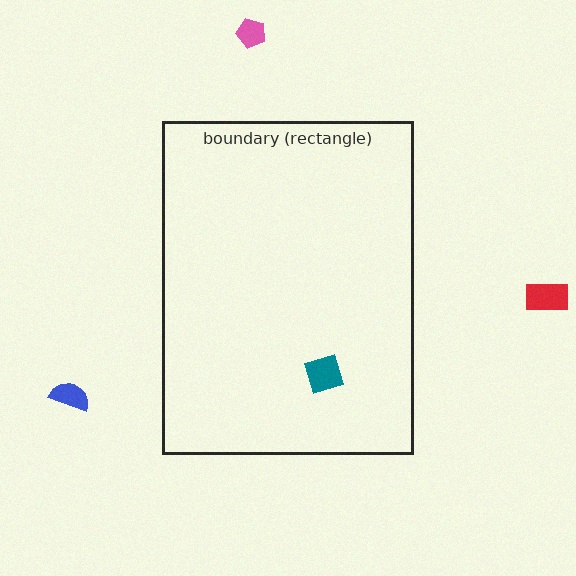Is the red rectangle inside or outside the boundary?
Outside.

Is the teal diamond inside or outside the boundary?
Inside.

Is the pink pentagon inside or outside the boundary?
Outside.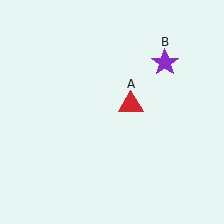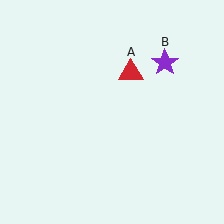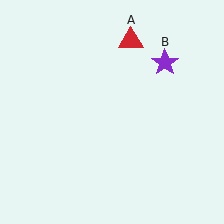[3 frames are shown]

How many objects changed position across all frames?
1 object changed position: red triangle (object A).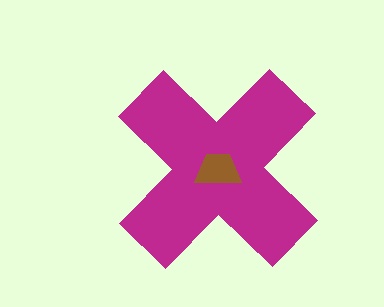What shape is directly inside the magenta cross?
The brown trapezoid.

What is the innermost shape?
The brown trapezoid.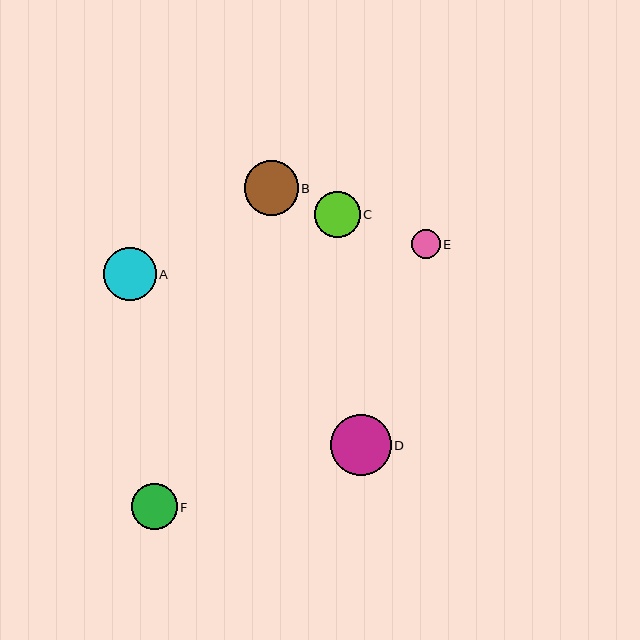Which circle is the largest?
Circle D is the largest with a size of approximately 61 pixels.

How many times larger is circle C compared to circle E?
Circle C is approximately 1.6 times the size of circle E.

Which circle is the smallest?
Circle E is the smallest with a size of approximately 28 pixels.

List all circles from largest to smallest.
From largest to smallest: D, B, A, F, C, E.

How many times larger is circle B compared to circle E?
Circle B is approximately 1.9 times the size of circle E.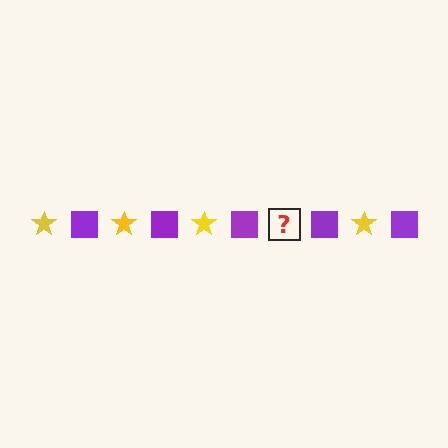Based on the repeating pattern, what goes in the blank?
The blank should be a yellow star.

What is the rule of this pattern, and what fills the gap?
The rule is that the pattern alternates between yellow star and purple square. The gap should be filled with a yellow star.